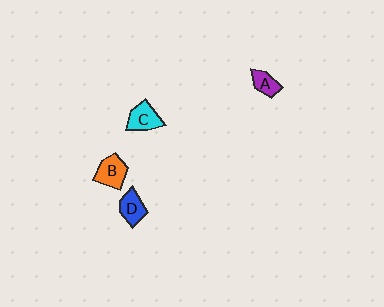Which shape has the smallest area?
Shape A (purple).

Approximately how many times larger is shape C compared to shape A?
Approximately 1.5 times.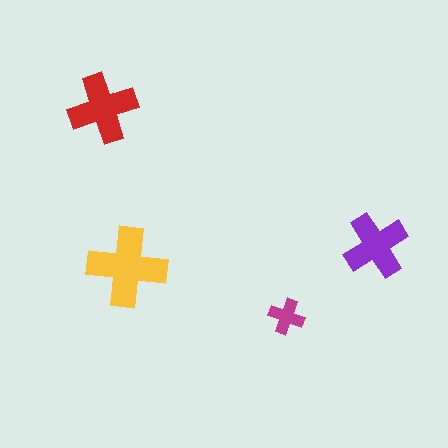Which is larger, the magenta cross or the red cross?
The red one.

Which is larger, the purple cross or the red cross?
The red one.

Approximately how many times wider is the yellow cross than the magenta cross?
About 2.5 times wider.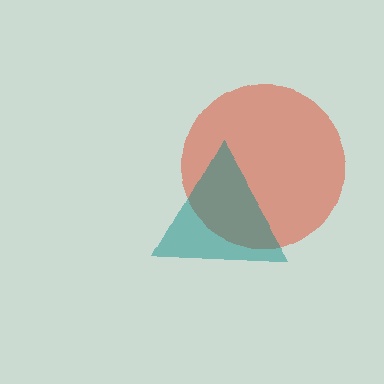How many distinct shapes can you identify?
There are 2 distinct shapes: a red circle, a teal triangle.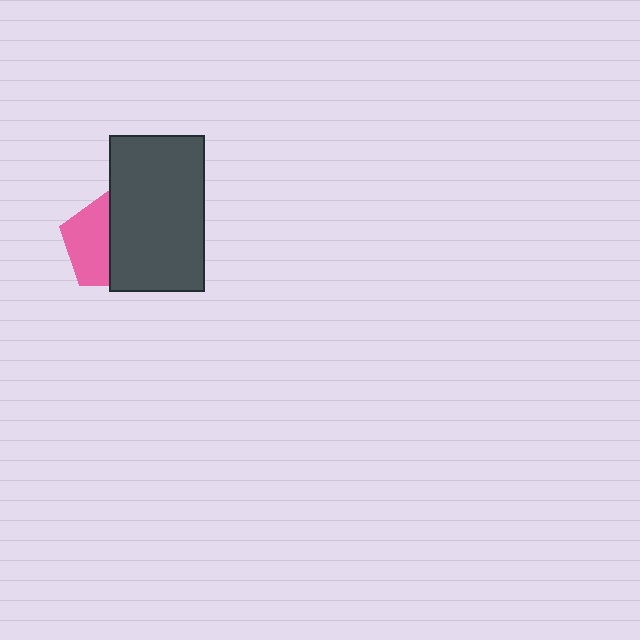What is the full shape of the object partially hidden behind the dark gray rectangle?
The partially hidden object is a pink pentagon.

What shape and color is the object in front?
The object in front is a dark gray rectangle.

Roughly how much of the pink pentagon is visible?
About half of it is visible (roughly 49%).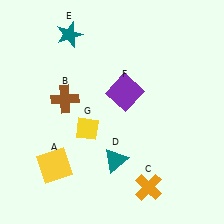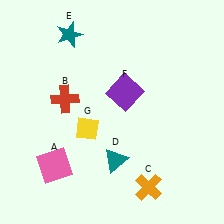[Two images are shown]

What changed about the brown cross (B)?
In Image 1, B is brown. In Image 2, it changed to red.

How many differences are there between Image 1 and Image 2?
There are 2 differences between the two images.